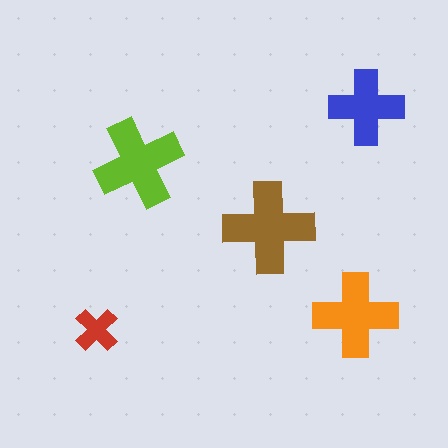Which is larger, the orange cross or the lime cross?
The lime one.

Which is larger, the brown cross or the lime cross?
The brown one.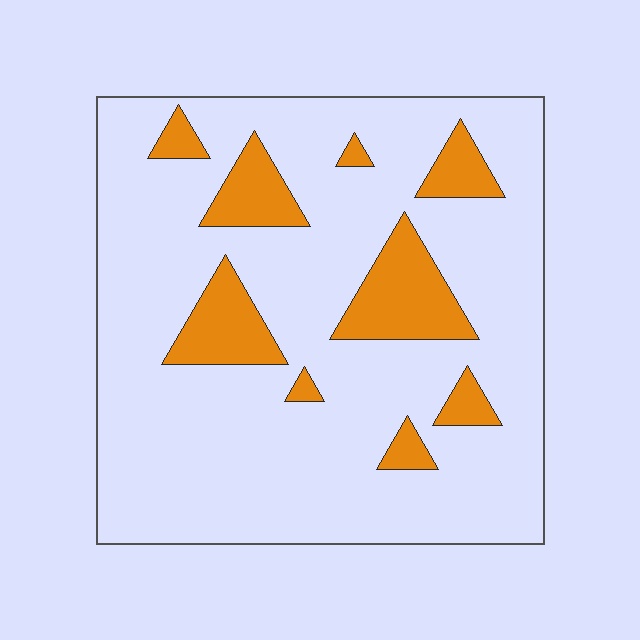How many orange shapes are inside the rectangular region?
9.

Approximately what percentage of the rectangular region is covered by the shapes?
Approximately 15%.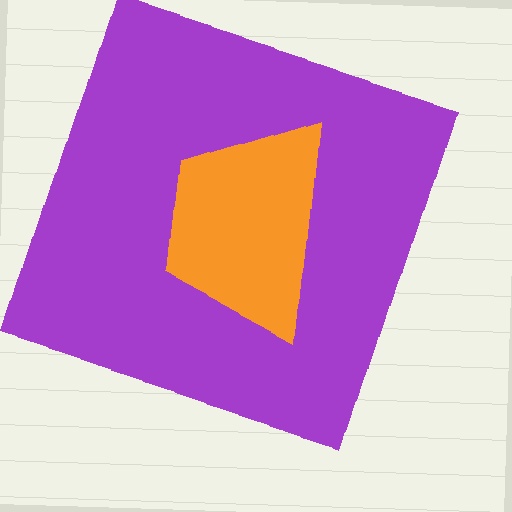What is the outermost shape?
The purple square.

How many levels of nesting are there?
2.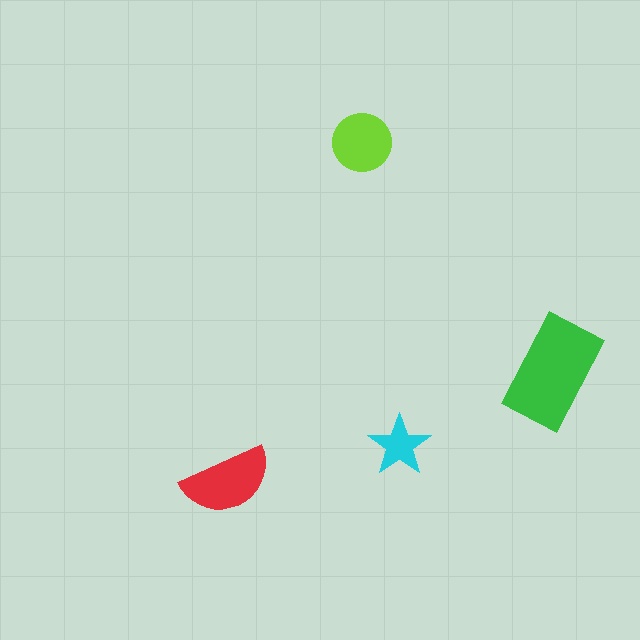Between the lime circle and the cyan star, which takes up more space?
The lime circle.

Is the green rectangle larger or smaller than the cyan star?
Larger.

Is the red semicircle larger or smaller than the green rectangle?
Smaller.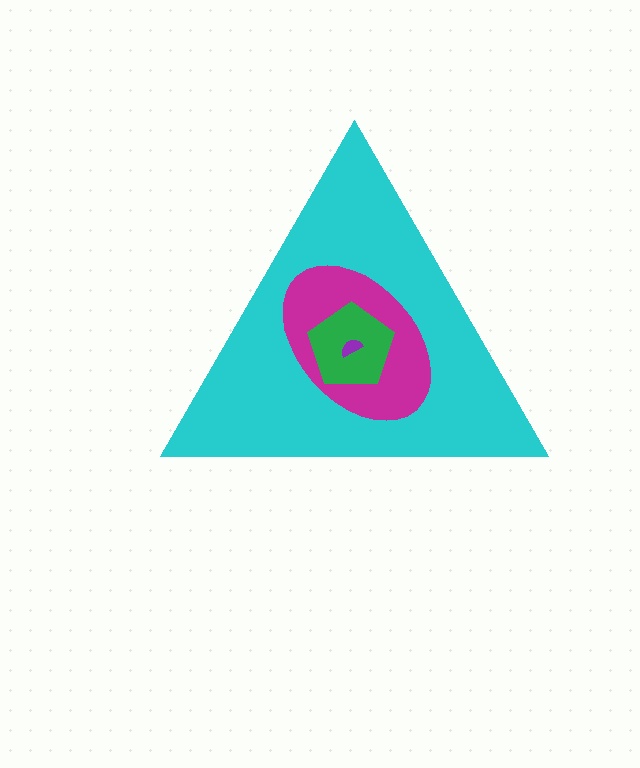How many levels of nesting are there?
4.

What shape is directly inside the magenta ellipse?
The green pentagon.